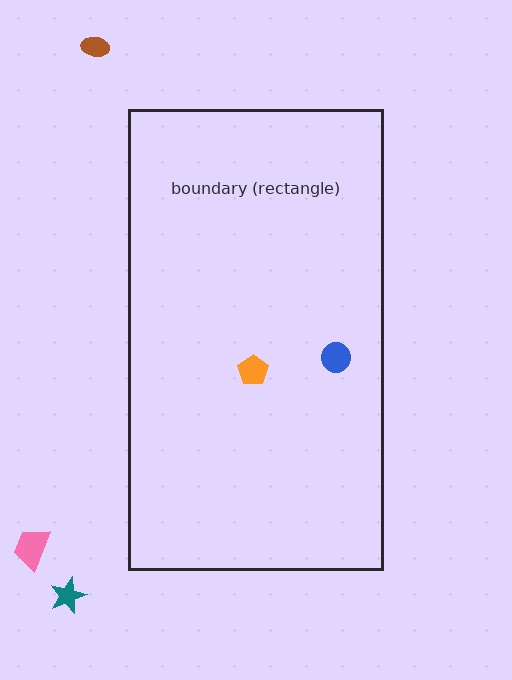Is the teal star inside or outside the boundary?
Outside.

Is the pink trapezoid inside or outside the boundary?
Outside.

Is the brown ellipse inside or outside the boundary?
Outside.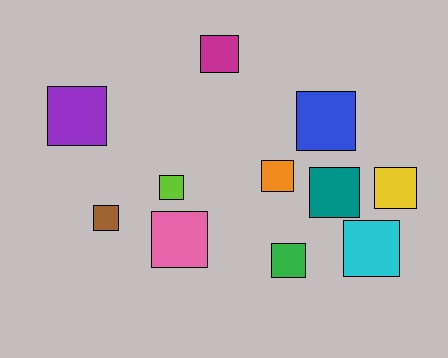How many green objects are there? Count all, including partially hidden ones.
There is 1 green object.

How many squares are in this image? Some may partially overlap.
There are 11 squares.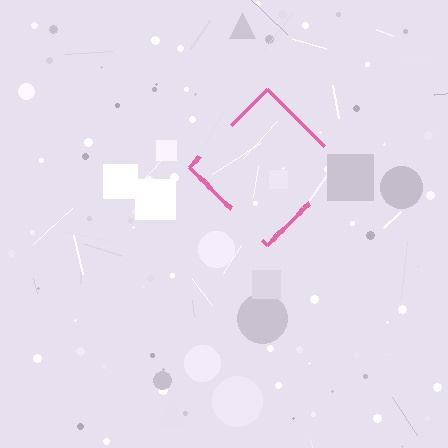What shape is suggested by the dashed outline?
The dashed outline suggests a diamond.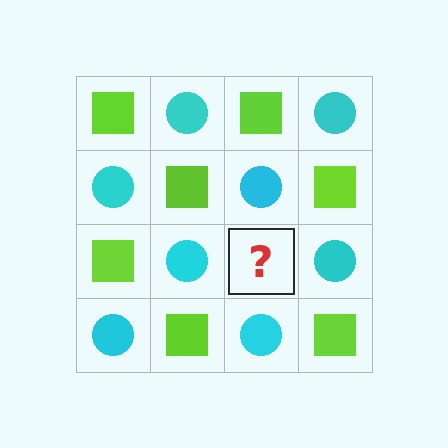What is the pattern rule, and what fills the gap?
The rule is that it alternates lime square and cyan circle in a checkerboard pattern. The gap should be filled with a lime square.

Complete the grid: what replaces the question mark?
The question mark should be replaced with a lime square.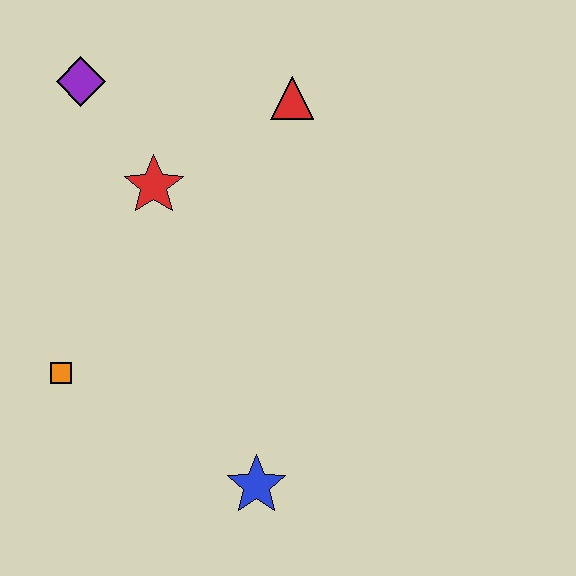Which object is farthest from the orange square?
The red triangle is farthest from the orange square.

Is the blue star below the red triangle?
Yes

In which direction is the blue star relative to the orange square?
The blue star is to the right of the orange square.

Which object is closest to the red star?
The purple diamond is closest to the red star.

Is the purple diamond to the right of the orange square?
Yes